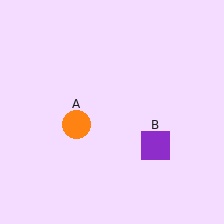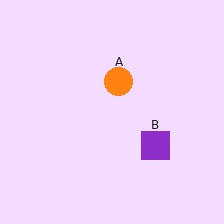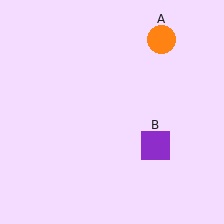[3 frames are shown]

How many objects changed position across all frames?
1 object changed position: orange circle (object A).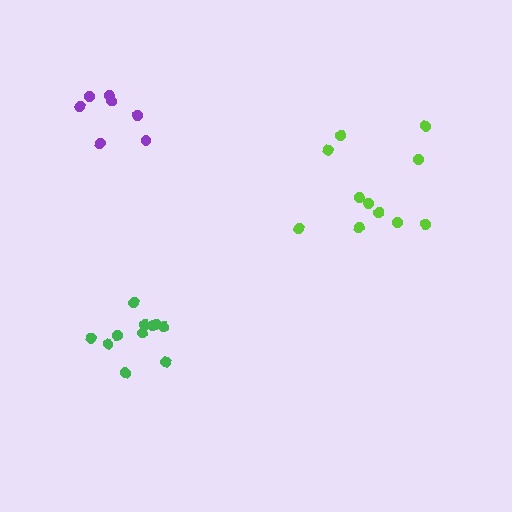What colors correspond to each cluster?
The clusters are colored: green, purple, lime.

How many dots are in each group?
Group 1: 11 dots, Group 2: 7 dots, Group 3: 11 dots (29 total).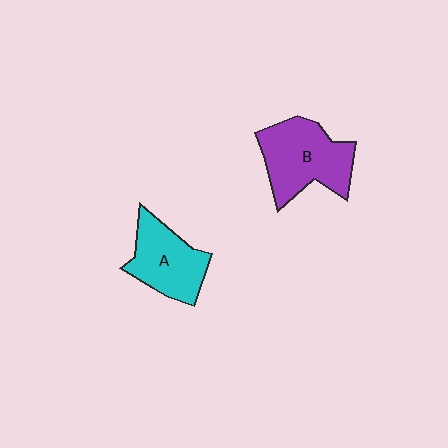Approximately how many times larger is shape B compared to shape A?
Approximately 1.2 times.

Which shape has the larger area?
Shape B (purple).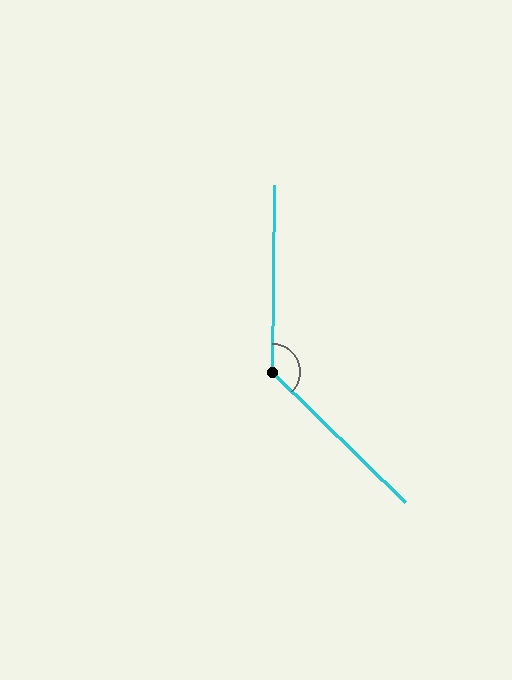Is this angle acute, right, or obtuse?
It is obtuse.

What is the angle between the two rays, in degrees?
Approximately 134 degrees.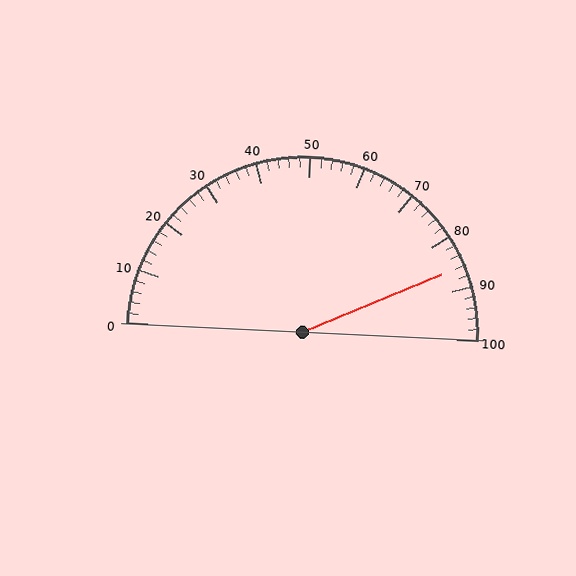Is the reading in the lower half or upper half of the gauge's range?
The reading is in the upper half of the range (0 to 100).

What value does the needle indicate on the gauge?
The needle indicates approximately 86.